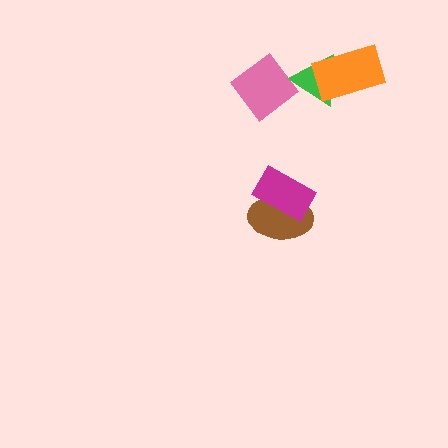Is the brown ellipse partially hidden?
Yes, it is partially covered by another shape.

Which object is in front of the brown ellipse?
The magenta rectangle is in front of the brown ellipse.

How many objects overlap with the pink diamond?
1 object overlaps with the pink diamond.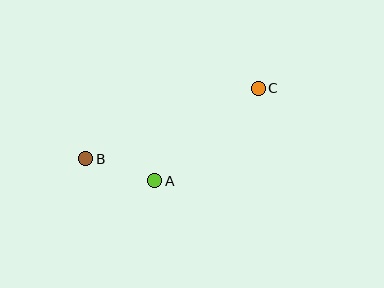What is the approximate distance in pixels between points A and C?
The distance between A and C is approximately 139 pixels.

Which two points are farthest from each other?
Points B and C are farthest from each other.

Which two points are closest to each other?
Points A and B are closest to each other.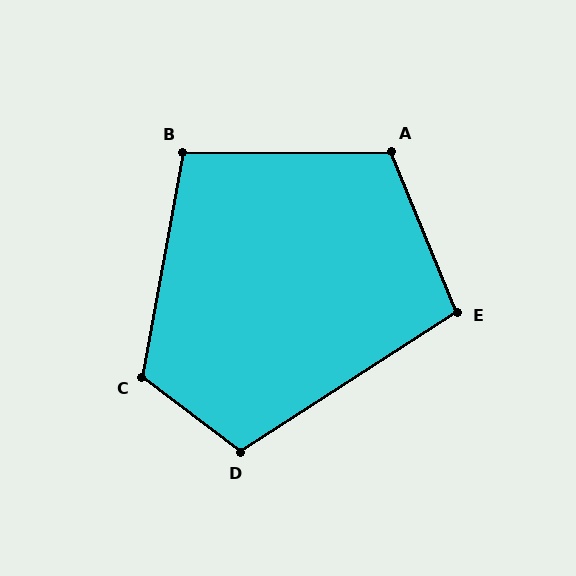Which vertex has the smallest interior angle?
E, at approximately 101 degrees.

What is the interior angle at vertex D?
Approximately 110 degrees (obtuse).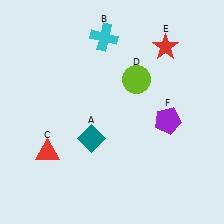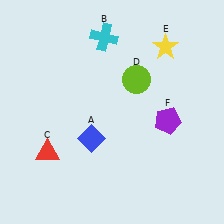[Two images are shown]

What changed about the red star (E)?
In Image 1, E is red. In Image 2, it changed to yellow.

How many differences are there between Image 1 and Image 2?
There are 2 differences between the two images.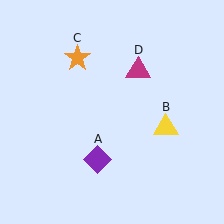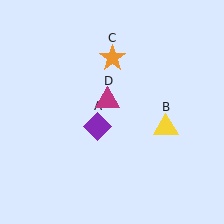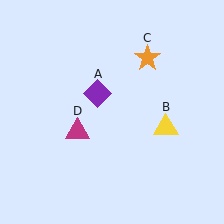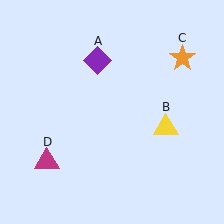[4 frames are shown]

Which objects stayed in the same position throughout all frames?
Yellow triangle (object B) remained stationary.